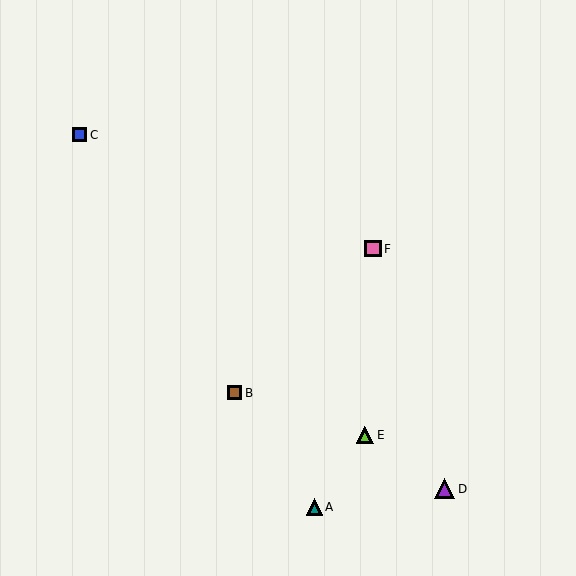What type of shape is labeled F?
Shape F is a pink square.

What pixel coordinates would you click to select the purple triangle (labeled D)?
Click at (445, 489) to select the purple triangle D.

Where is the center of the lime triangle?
The center of the lime triangle is at (365, 435).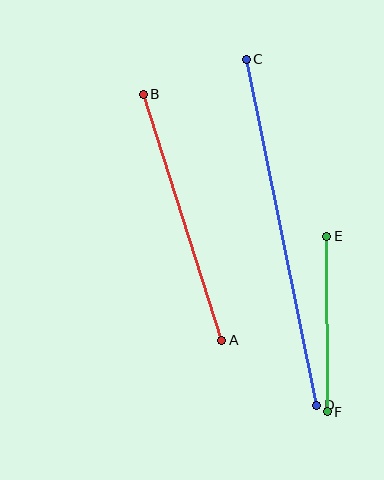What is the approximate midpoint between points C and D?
The midpoint is at approximately (281, 232) pixels.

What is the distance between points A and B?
The distance is approximately 259 pixels.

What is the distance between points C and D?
The distance is approximately 353 pixels.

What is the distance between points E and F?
The distance is approximately 176 pixels.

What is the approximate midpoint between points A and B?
The midpoint is at approximately (183, 217) pixels.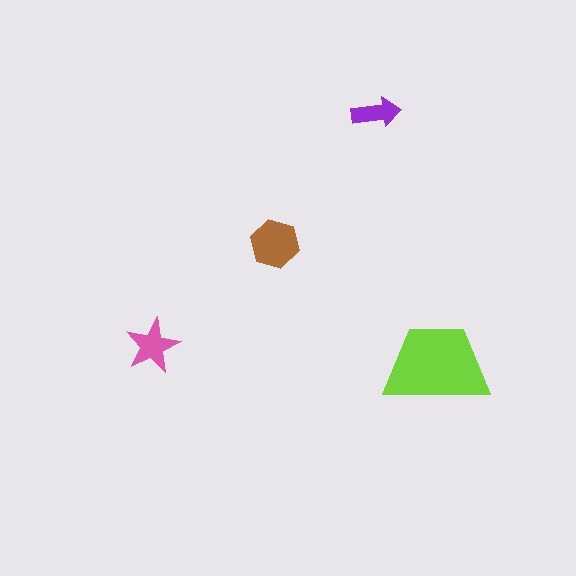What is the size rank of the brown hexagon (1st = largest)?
2nd.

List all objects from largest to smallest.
The lime trapezoid, the brown hexagon, the pink star, the purple arrow.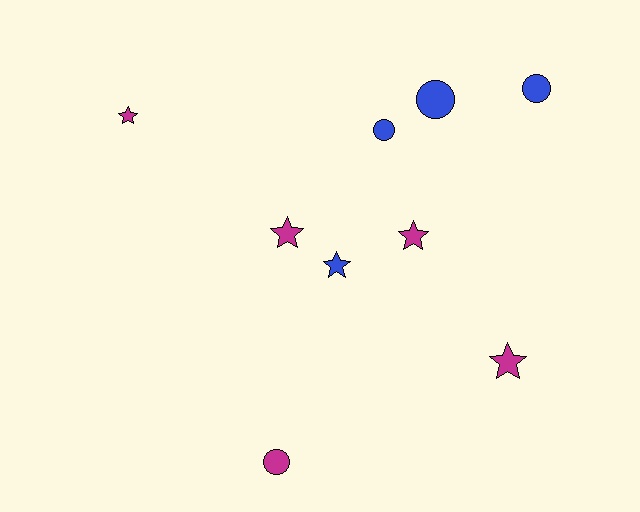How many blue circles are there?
There are 3 blue circles.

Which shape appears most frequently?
Star, with 5 objects.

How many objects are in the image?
There are 9 objects.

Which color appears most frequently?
Magenta, with 5 objects.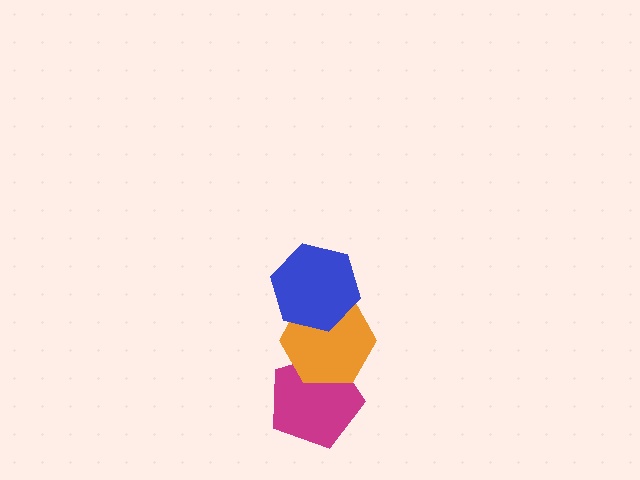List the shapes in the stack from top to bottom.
From top to bottom: the blue hexagon, the orange hexagon, the magenta pentagon.